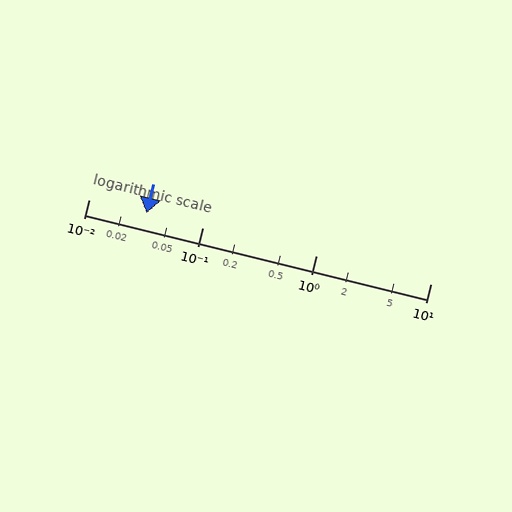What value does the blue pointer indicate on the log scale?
The pointer indicates approximately 0.032.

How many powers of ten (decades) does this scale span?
The scale spans 3 decades, from 0.01 to 10.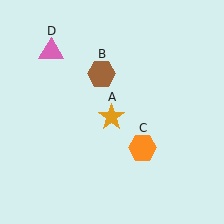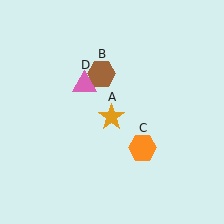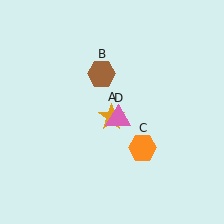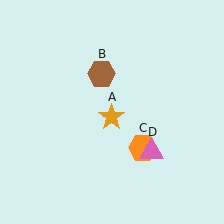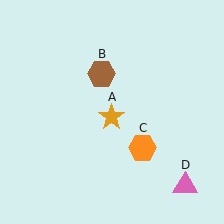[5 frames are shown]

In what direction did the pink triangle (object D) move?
The pink triangle (object D) moved down and to the right.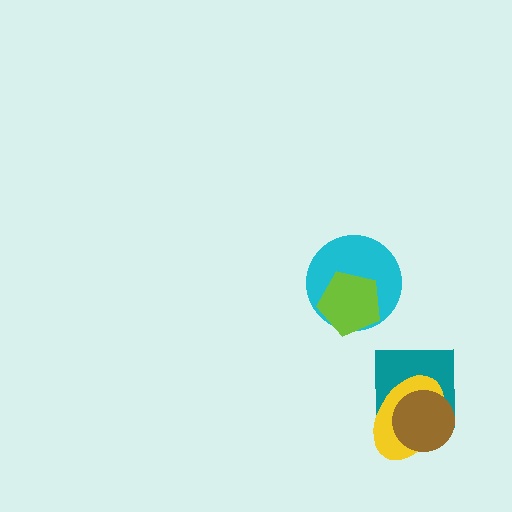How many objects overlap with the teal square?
2 objects overlap with the teal square.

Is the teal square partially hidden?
Yes, it is partially covered by another shape.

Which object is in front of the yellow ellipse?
The brown circle is in front of the yellow ellipse.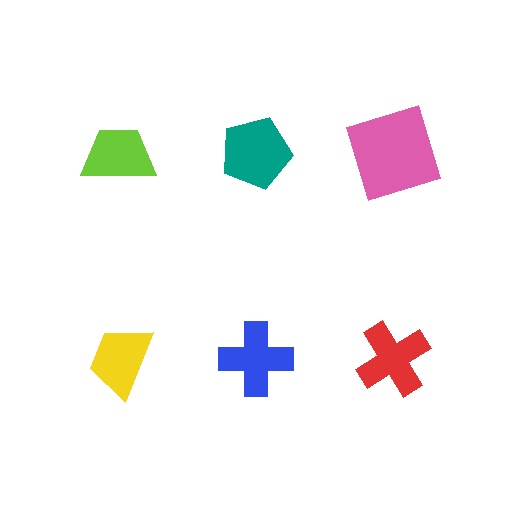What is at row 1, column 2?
A teal pentagon.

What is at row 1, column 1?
A lime trapezoid.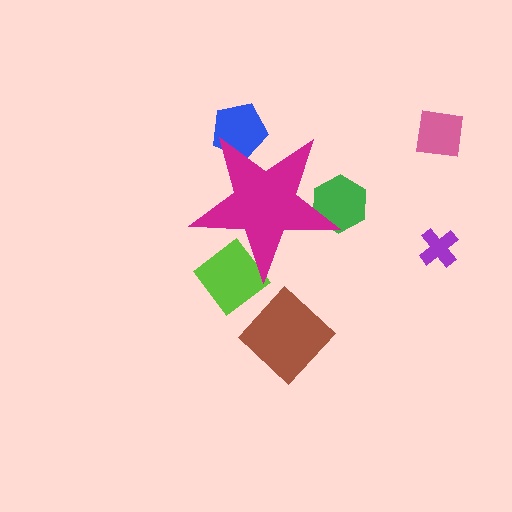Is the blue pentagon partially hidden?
Yes, the blue pentagon is partially hidden behind the magenta star.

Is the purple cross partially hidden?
No, the purple cross is fully visible.